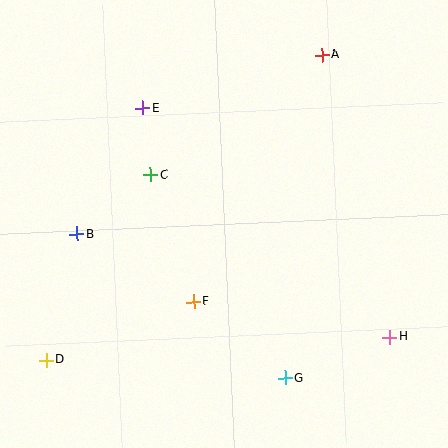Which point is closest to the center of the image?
Point F at (193, 301) is closest to the center.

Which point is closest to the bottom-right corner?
Point H is closest to the bottom-right corner.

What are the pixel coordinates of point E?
Point E is at (143, 108).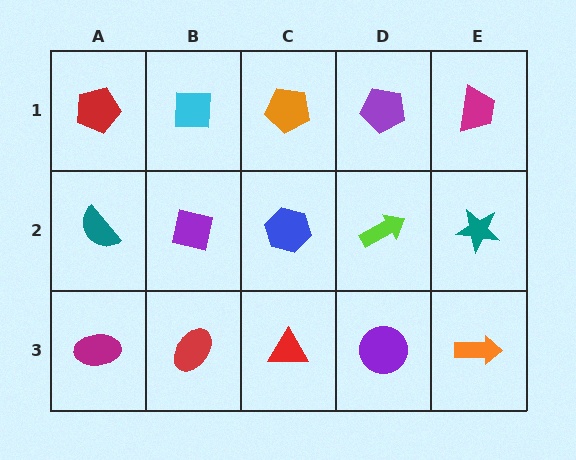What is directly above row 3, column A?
A teal semicircle.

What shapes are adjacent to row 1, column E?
A teal star (row 2, column E), a purple pentagon (row 1, column D).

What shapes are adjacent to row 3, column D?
A lime arrow (row 2, column D), a red triangle (row 3, column C), an orange arrow (row 3, column E).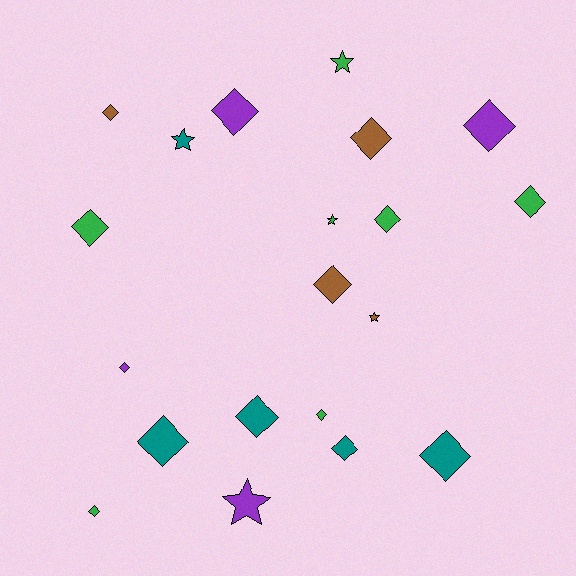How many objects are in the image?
There are 20 objects.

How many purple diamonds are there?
There are 3 purple diamonds.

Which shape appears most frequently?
Diamond, with 15 objects.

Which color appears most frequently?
Green, with 7 objects.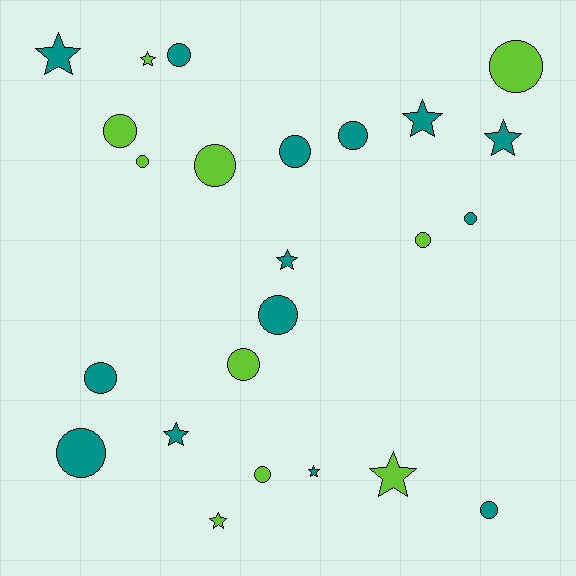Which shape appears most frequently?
Circle, with 15 objects.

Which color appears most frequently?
Teal, with 14 objects.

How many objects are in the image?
There are 24 objects.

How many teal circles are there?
There are 8 teal circles.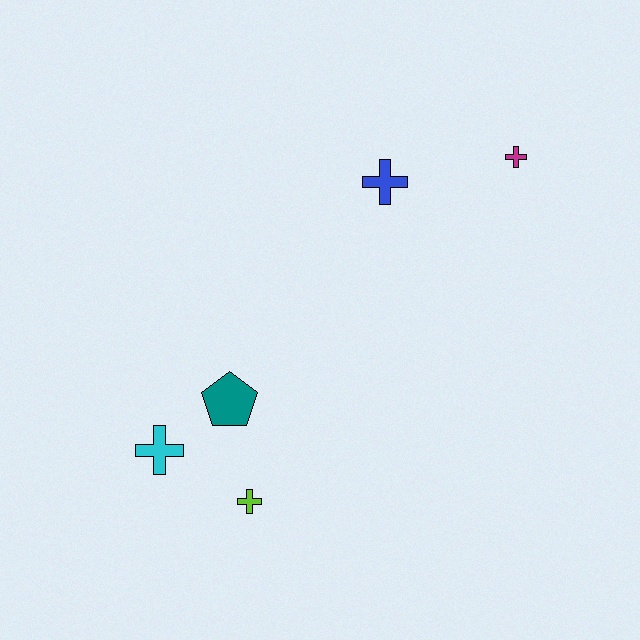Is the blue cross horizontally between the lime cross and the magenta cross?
Yes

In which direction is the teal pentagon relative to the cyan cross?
The teal pentagon is to the right of the cyan cross.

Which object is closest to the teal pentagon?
The cyan cross is closest to the teal pentagon.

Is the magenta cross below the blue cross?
No